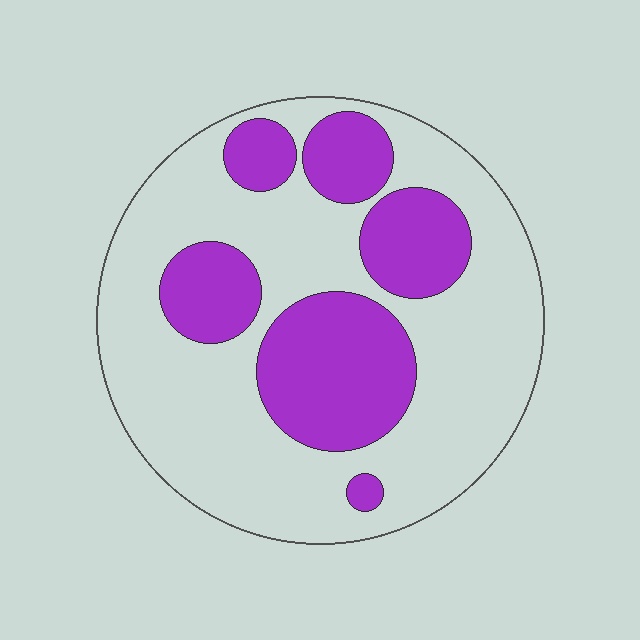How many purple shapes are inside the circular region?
6.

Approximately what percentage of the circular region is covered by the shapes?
Approximately 30%.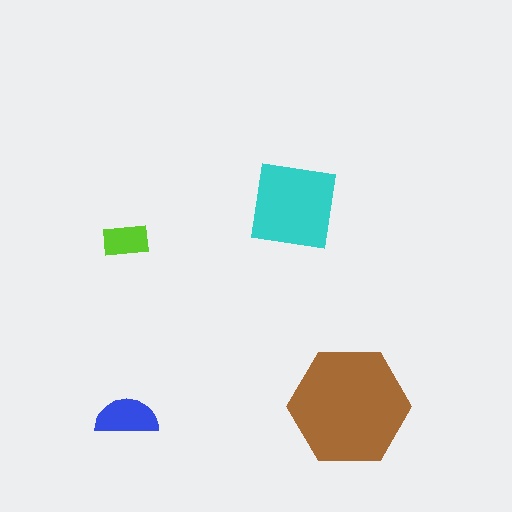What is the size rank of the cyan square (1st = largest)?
2nd.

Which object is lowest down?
The blue semicircle is bottommost.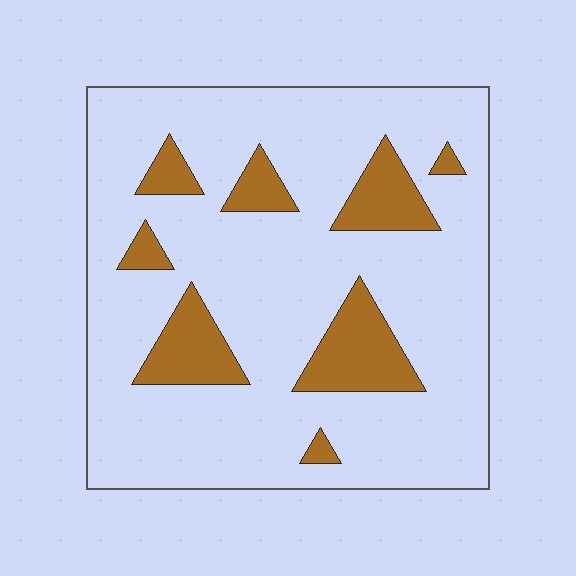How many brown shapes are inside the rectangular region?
8.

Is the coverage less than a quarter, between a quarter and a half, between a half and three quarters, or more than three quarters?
Less than a quarter.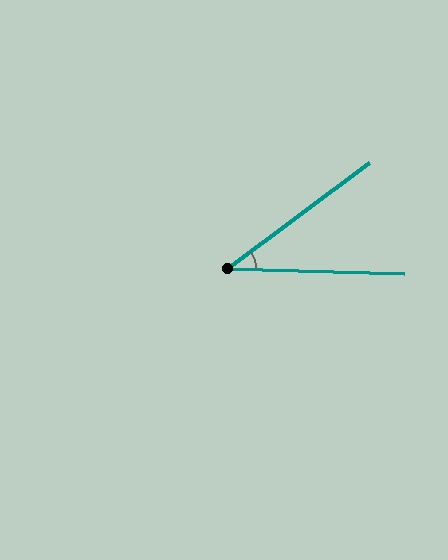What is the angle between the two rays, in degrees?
Approximately 38 degrees.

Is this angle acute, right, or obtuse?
It is acute.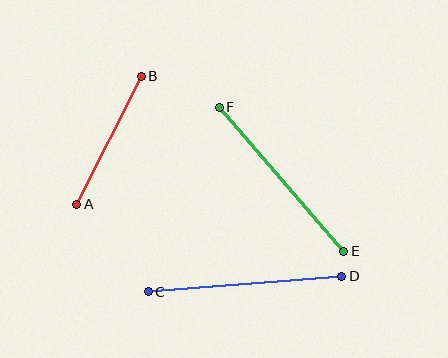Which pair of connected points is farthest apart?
Points C and D are farthest apart.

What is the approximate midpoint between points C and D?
The midpoint is at approximately (245, 284) pixels.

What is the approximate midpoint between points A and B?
The midpoint is at approximately (109, 140) pixels.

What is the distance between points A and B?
The distance is approximately 144 pixels.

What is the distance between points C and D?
The distance is approximately 194 pixels.